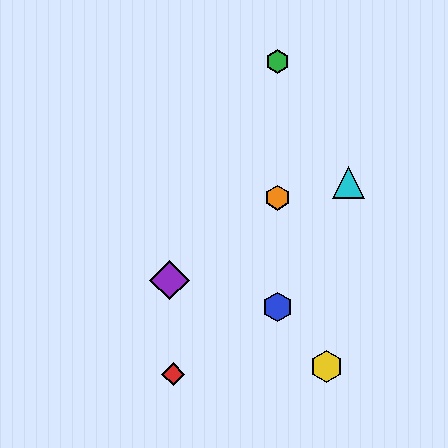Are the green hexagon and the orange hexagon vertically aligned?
Yes, both are at x≈277.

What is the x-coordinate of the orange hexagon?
The orange hexagon is at x≈277.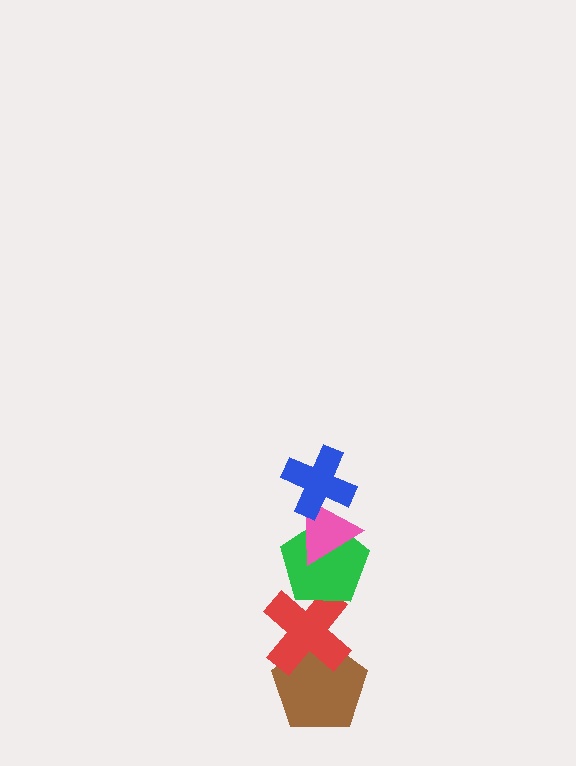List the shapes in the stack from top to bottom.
From top to bottom: the blue cross, the pink triangle, the green pentagon, the red cross, the brown pentagon.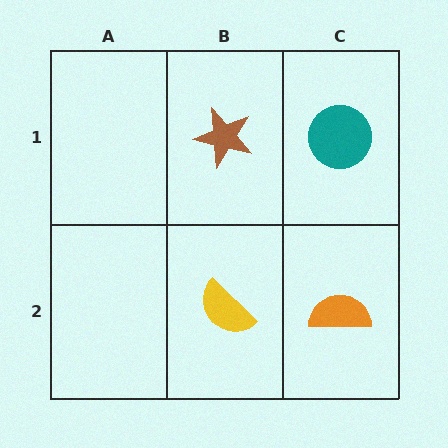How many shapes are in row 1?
2 shapes.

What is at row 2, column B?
A yellow semicircle.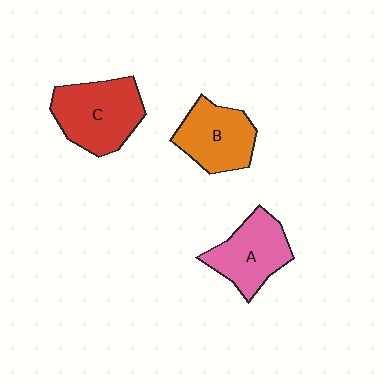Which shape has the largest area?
Shape C (red).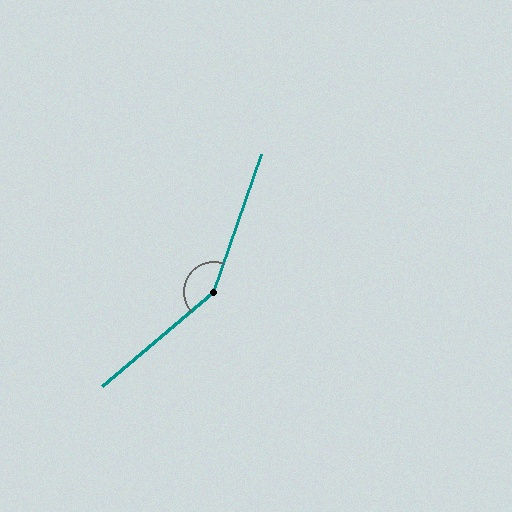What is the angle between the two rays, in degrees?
Approximately 150 degrees.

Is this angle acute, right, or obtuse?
It is obtuse.